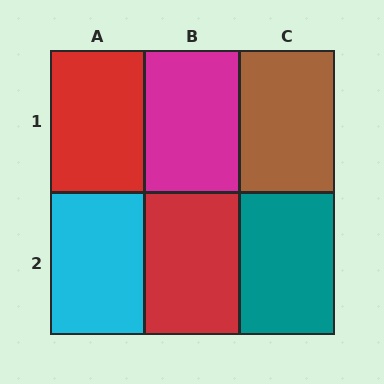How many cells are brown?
1 cell is brown.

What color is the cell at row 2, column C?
Teal.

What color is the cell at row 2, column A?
Cyan.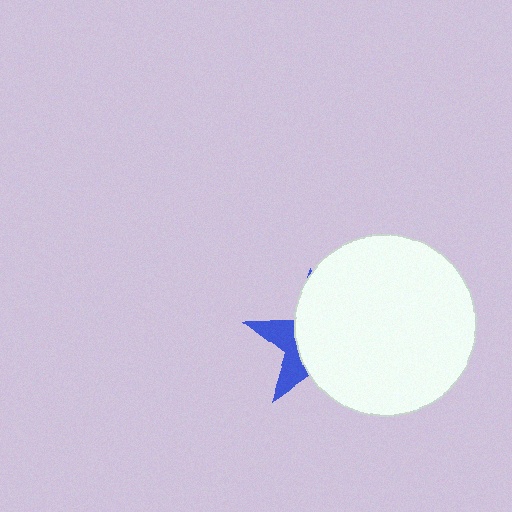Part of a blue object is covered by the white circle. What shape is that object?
It is a star.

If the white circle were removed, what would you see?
You would see the complete blue star.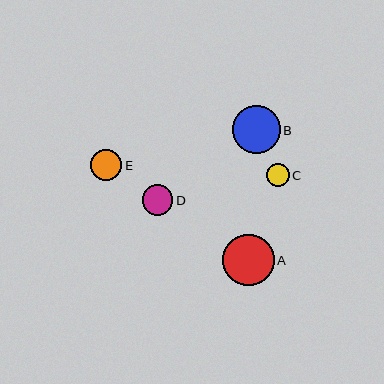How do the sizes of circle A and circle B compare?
Circle A and circle B are approximately the same size.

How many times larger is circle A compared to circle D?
Circle A is approximately 1.7 times the size of circle D.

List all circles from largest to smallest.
From largest to smallest: A, B, E, D, C.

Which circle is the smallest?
Circle C is the smallest with a size of approximately 22 pixels.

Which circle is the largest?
Circle A is the largest with a size of approximately 51 pixels.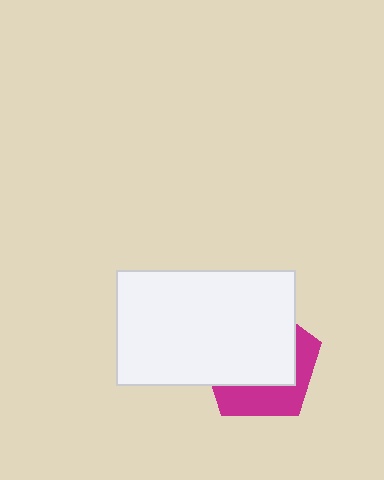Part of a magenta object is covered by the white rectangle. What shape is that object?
It is a pentagon.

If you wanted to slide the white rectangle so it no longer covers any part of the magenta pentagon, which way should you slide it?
Slide it toward the upper-left — that is the most direct way to separate the two shapes.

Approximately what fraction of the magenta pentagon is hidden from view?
Roughly 63% of the magenta pentagon is hidden behind the white rectangle.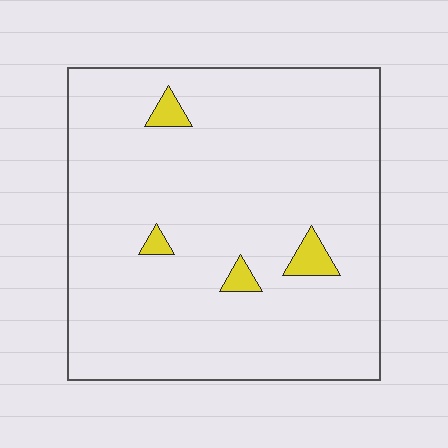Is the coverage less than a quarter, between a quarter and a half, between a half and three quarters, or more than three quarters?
Less than a quarter.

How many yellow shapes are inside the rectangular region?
4.